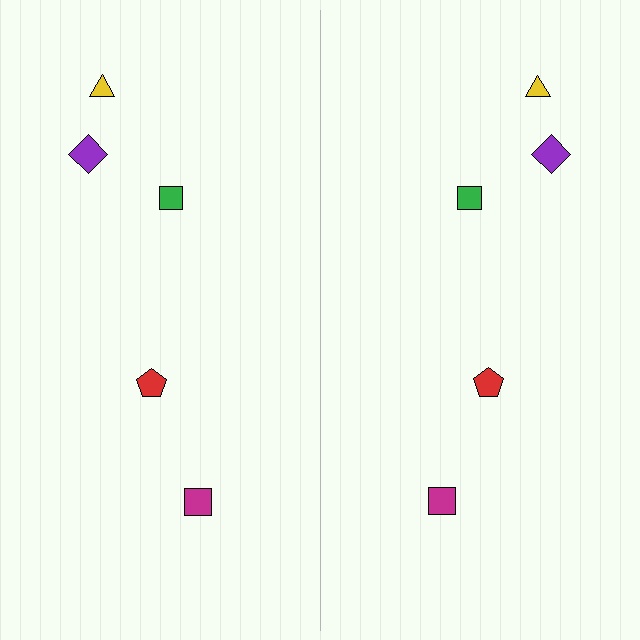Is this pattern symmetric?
Yes, this pattern has bilateral (reflection) symmetry.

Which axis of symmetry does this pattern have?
The pattern has a vertical axis of symmetry running through the center of the image.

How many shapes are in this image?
There are 10 shapes in this image.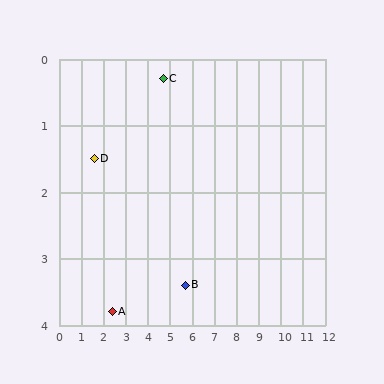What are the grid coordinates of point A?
Point A is at approximately (2.4, 3.8).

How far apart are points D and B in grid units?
Points D and B are about 4.5 grid units apart.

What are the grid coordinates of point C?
Point C is at approximately (4.7, 0.3).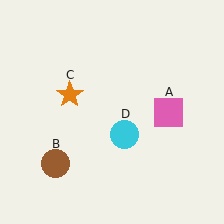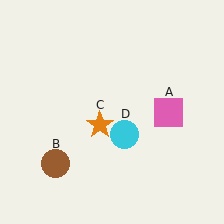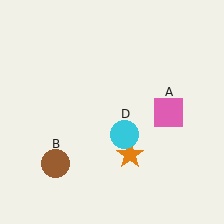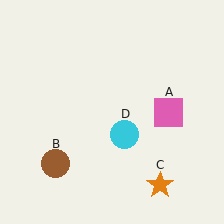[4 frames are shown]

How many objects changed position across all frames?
1 object changed position: orange star (object C).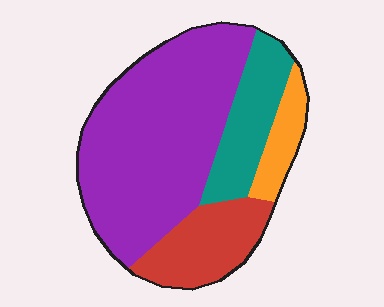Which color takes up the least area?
Orange, at roughly 10%.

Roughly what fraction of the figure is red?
Red covers about 20% of the figure.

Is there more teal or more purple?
Purple.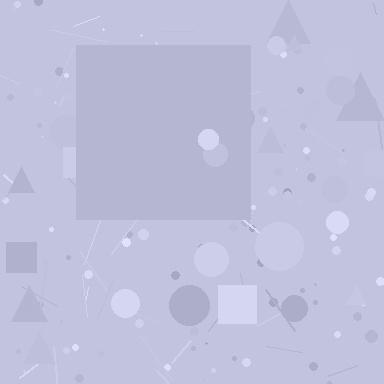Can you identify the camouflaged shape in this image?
The camouflaged shape is a square.